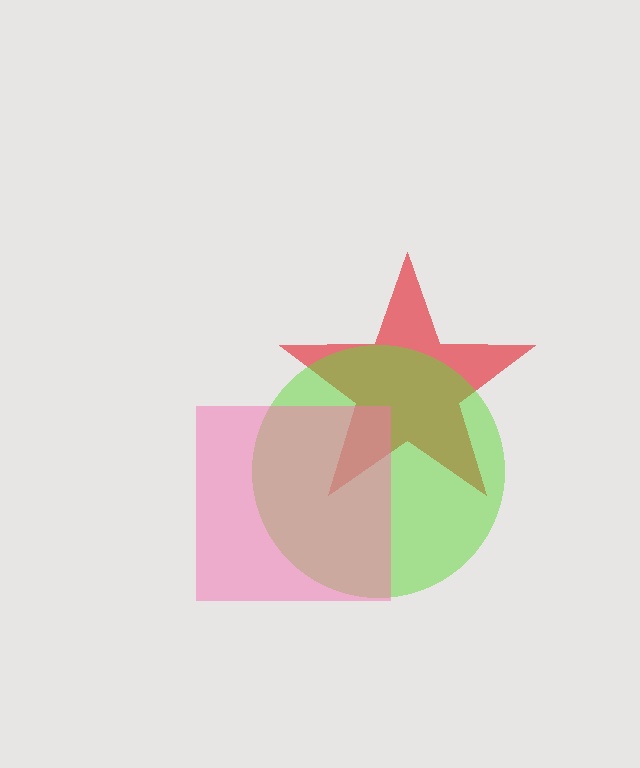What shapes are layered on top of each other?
The layered shapes are: a red star, a lime circle, a pink square.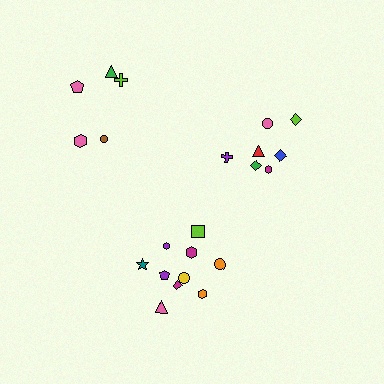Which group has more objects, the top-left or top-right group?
The top-right group.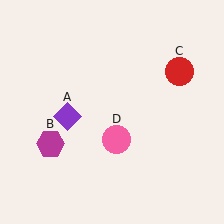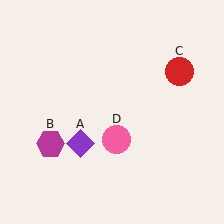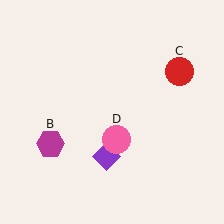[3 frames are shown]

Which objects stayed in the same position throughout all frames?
Magenta hexagon (object B) and red circle (object C) and pink circle (object D) remained stationary.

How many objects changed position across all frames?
1 object changed position: purple diamond (object A).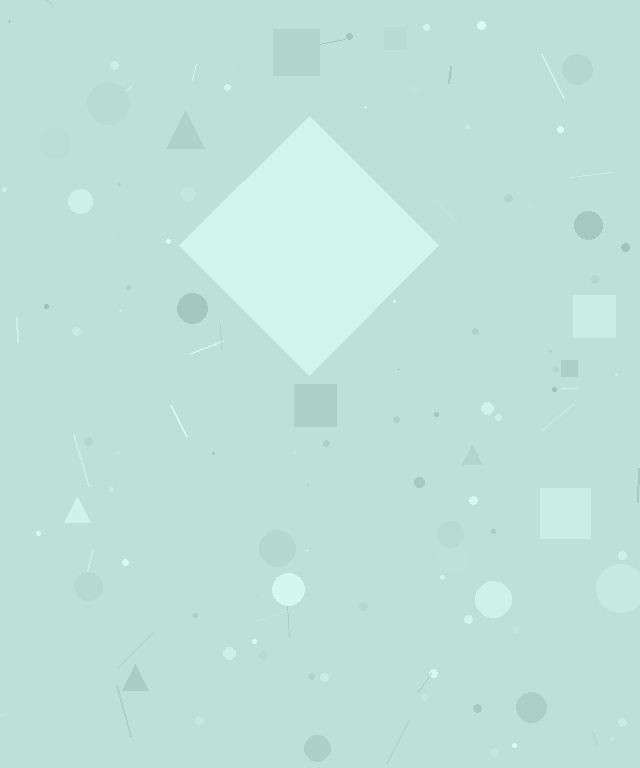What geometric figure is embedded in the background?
A diamond is embedded in the background.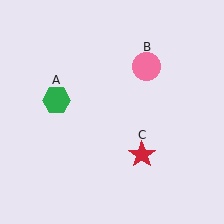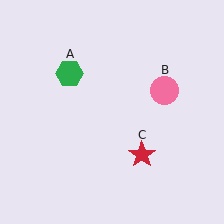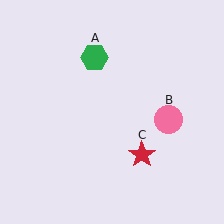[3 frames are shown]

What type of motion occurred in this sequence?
The green hexagon (object A), pink circle (object B) rotated clockwise around the center of the scene.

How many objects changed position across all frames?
2 objects changed position: green hexagon (object A), pink circle (object B).